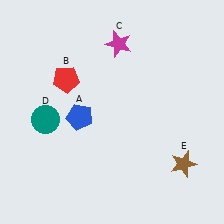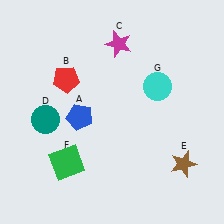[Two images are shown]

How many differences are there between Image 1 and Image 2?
There are 2 differences between the two images.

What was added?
A green square (F), a cyan circle (G) were added in Image 2.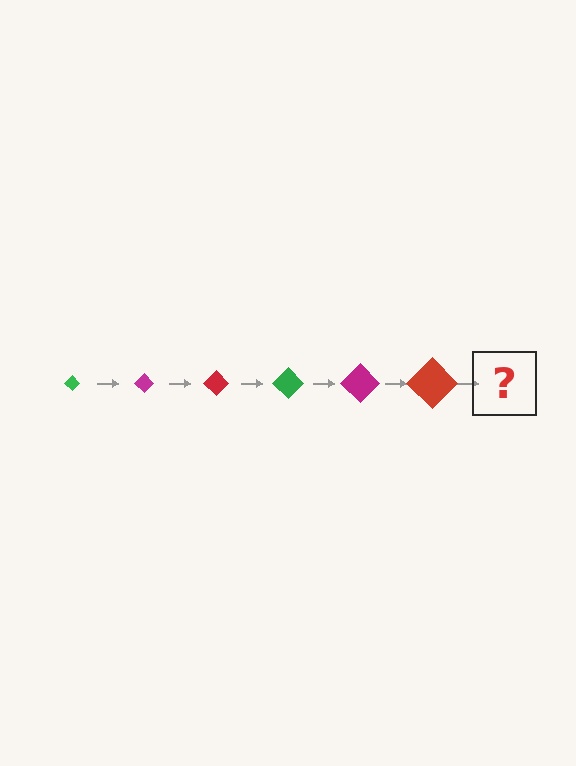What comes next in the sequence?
The next element should be a green diamond, larger than the previous one.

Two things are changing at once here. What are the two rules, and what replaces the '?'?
The two rules are that the diamond grows larger each step and the color cycles through green, magenta, and red. The '?' should be a green diamond, larger than the previous one.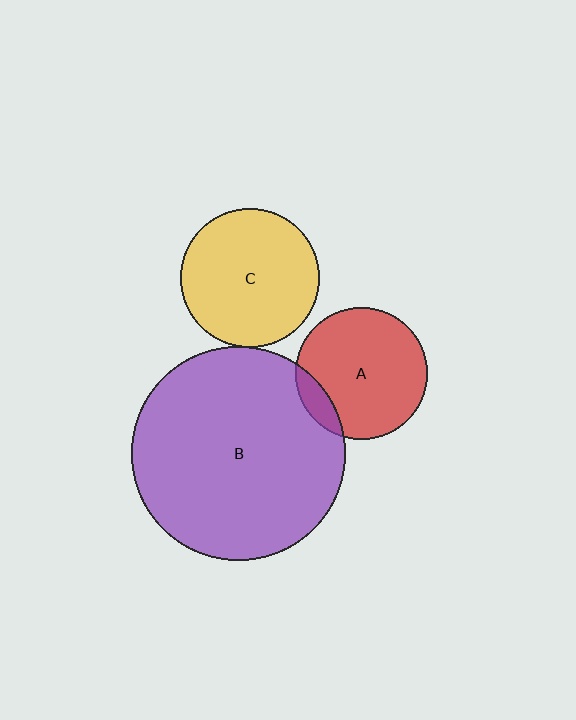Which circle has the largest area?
Circle B (purple).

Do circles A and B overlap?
Yes.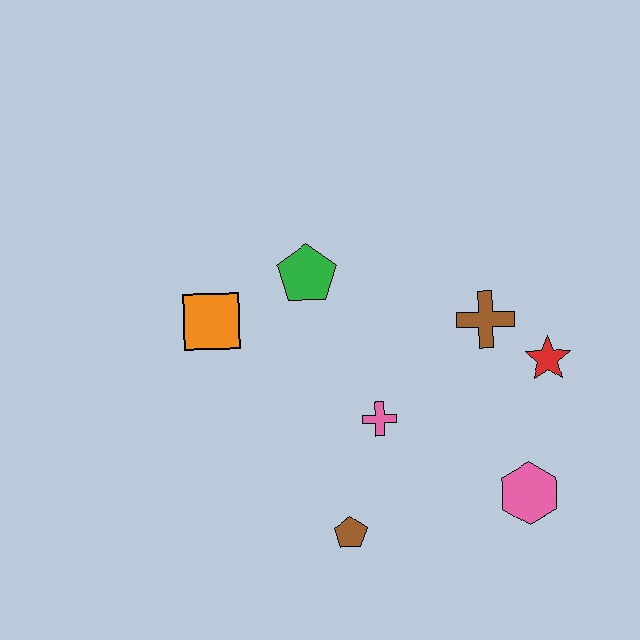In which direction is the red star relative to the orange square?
The red star is to the right of the orange square.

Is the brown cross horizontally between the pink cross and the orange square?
No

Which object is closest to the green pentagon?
The orange square is closest to the green pentagon.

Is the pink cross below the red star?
Yes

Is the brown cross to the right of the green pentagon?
Yes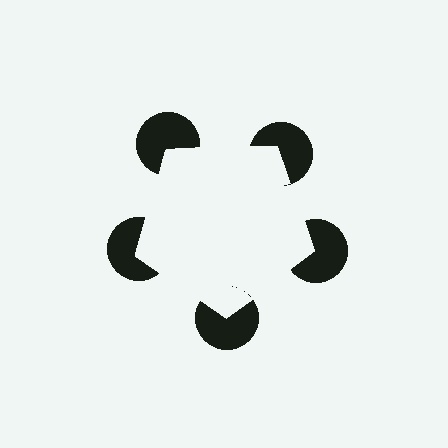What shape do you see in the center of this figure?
An illusory pentagon — its edges are inferred from the aligned wedge cuts in the pac-man discs, not physically drawn.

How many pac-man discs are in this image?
There are 5 — one at each vertex of the illusory pentagon.